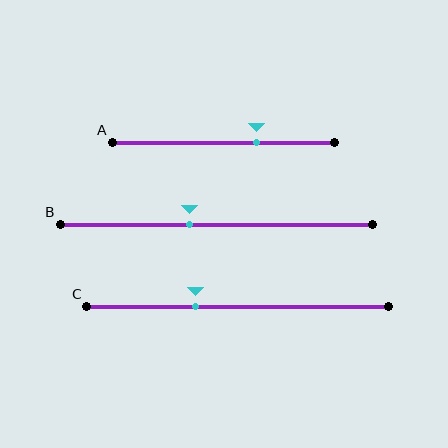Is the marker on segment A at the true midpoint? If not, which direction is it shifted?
No, the marker on segment A is shifted to the right by about 15% of the segment length.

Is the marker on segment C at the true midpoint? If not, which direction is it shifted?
No, the marker on segment C is shifted to the left by about 14% of the segment length.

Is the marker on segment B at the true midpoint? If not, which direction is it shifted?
No, the marker on segment B is shifted to the left by about 9% of the segment length.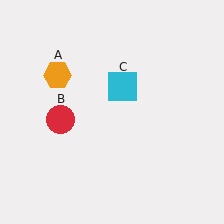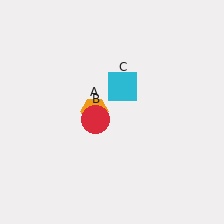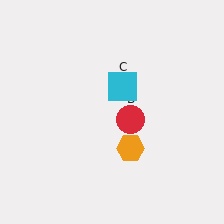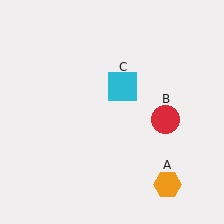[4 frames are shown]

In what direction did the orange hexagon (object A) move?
The orange hexagon (object A) moved down and to the right.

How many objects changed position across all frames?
2 objects changed position: orange hexagon (object A), red circle (object B).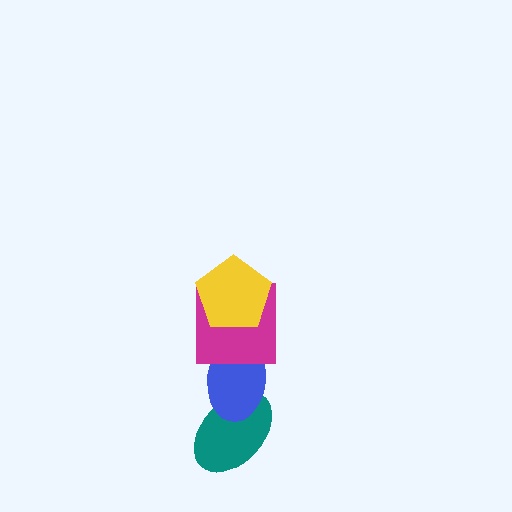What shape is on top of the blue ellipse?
The magenta square is on top of the blue ellipse.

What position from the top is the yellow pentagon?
The yellow pentagon is 1st from the top.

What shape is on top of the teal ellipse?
The blue ellipse is on top of the teal ellipse.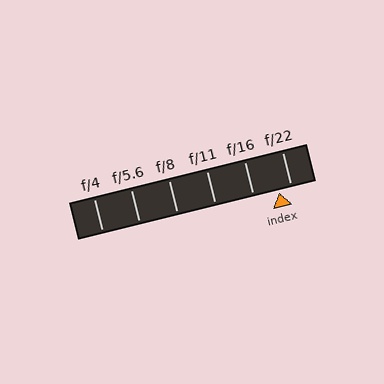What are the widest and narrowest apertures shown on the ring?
The widest aperture shown is f/4 and the narrowest is f/22.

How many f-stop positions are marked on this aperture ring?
There are 6 f-stop positions marked.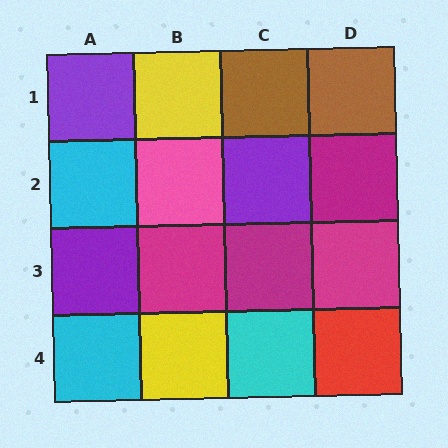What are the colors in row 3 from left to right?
Purple, magenta, magenta, magenta.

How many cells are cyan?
3 cells are cyan.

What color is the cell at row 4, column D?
Red.